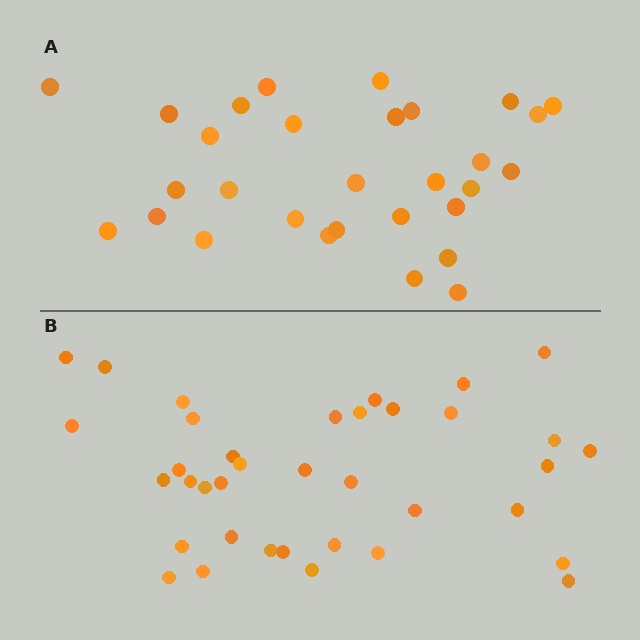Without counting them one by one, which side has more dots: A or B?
Region B (the bottom region) has more dots.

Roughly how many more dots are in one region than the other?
Region B has roughly 8 or so more dots than region A.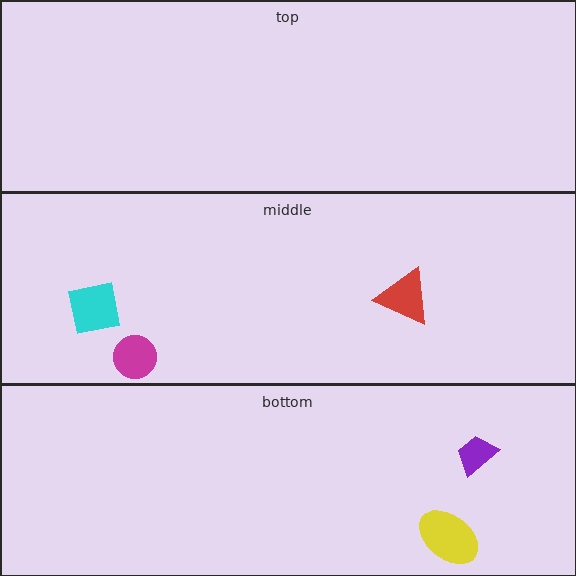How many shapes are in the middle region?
3.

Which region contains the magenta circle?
The middle region.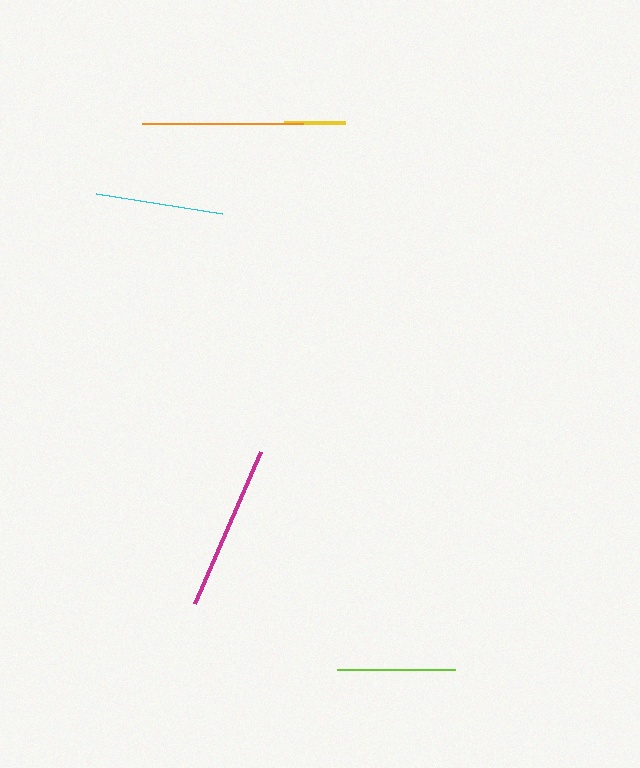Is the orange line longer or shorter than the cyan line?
The orange line is longer than the cyan line.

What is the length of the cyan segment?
The cyan segment is approximately 128 pixels long.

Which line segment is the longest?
The magenta line is the longest at approximately 166 pixels.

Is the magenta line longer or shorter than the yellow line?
The magenta line is longer than the yellow line.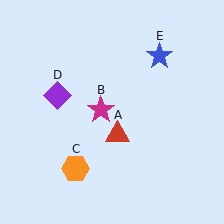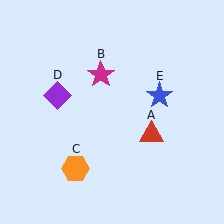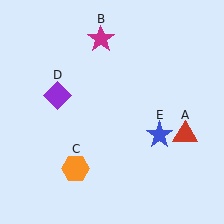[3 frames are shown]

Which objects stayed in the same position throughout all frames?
Orange hexagon (object C) and purple diamond (object D) remained stationary.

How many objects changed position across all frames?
3 objects changed position: red triangle (object A), magenta star (object B), blue star (object E).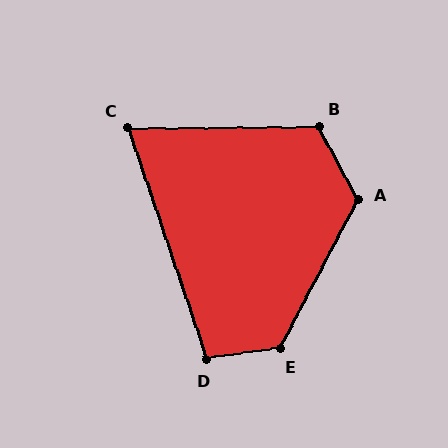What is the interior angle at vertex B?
Approximately 117 degrees (obtuse).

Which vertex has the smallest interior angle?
C, at approximately 72 degrees.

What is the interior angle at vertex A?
Approximately 124 degrees (obtuse).